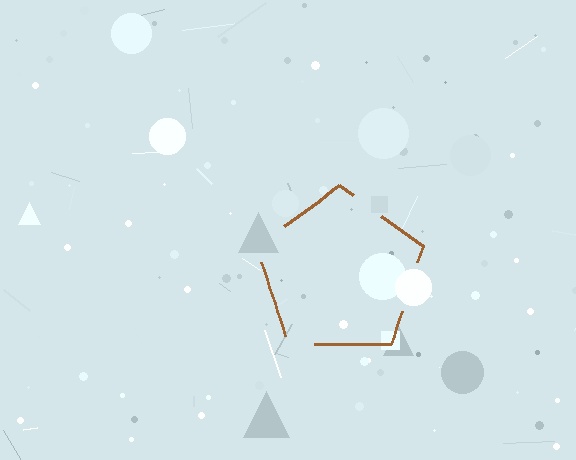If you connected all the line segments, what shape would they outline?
They would outline a pentagon.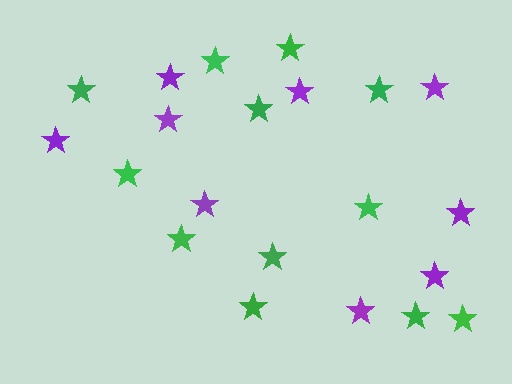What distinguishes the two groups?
There are 2 groups: one group of purple stars (9) and one group of green stars (12).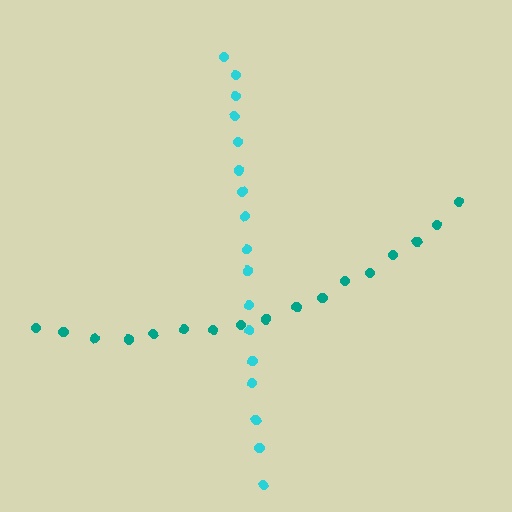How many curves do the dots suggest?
There are 2 distinct paths.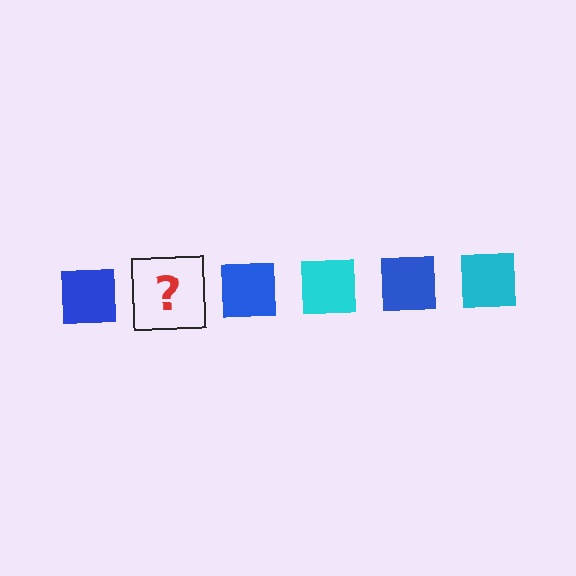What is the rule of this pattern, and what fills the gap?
The rule is that the pattern cycles through blue, cyan squares. The gap should be filled with a cyan square.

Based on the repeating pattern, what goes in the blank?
The blank should be a cyan square.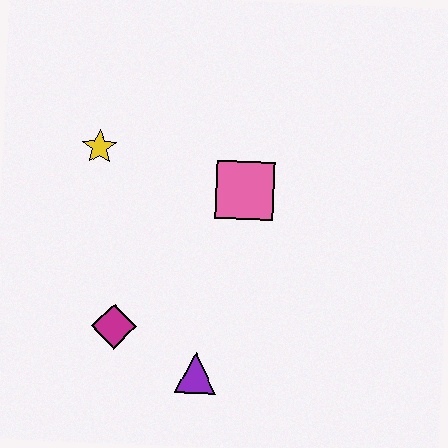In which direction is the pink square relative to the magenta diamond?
The pink square is above the magenta diamond.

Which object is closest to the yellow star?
The pink square is closest to the yellow star.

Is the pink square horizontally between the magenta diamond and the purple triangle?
No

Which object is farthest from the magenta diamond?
The pink square is farthest from the magenta diamond.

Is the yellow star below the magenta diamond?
No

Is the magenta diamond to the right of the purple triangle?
No